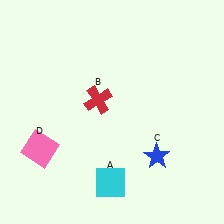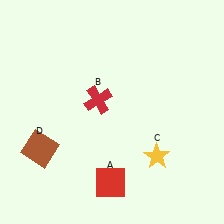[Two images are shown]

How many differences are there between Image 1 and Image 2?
There are 3 differences between the two images.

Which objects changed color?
A changed from cyan to red. C changed from blue to yellow. D changed from pink to brown.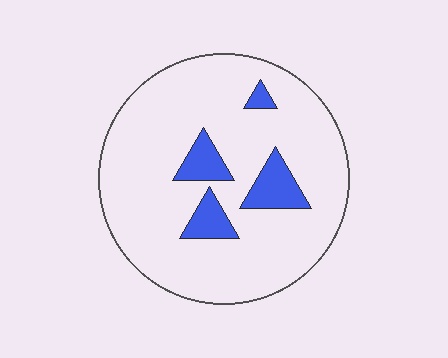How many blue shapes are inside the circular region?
4.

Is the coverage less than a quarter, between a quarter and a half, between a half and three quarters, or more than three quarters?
Less than a quarter.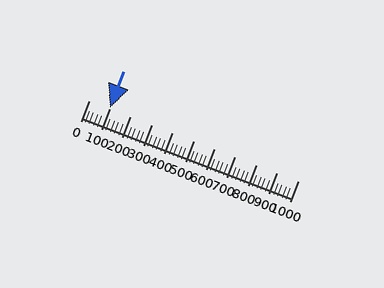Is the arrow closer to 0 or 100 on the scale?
The arrow is closer to 100.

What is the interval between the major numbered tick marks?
The major tick marks are spaced 100 units apart.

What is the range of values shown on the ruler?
The ruler shows values from 0 to 1000.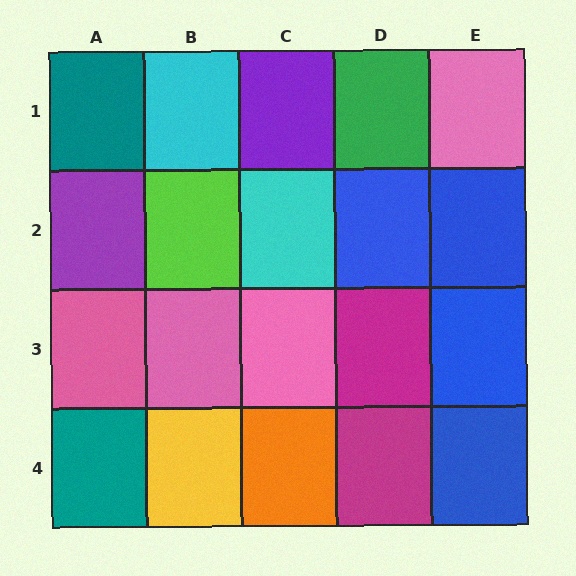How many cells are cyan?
2 cells are cyan.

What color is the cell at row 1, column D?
Green.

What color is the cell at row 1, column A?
Teal.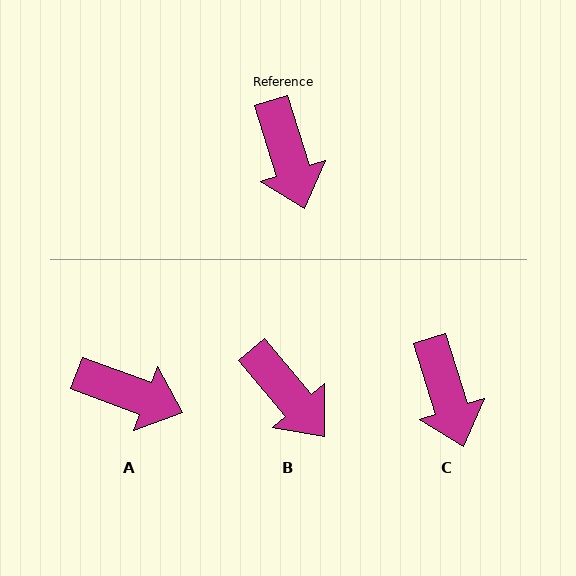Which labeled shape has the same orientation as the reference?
C.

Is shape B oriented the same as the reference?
No, it is off by about 23 degrees.